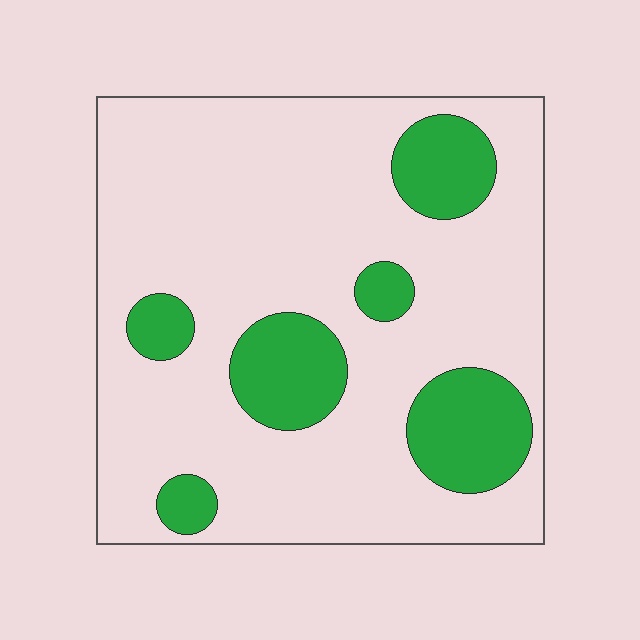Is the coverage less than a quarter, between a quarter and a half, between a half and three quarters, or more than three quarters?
Less than a quarter.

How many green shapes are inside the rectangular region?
6.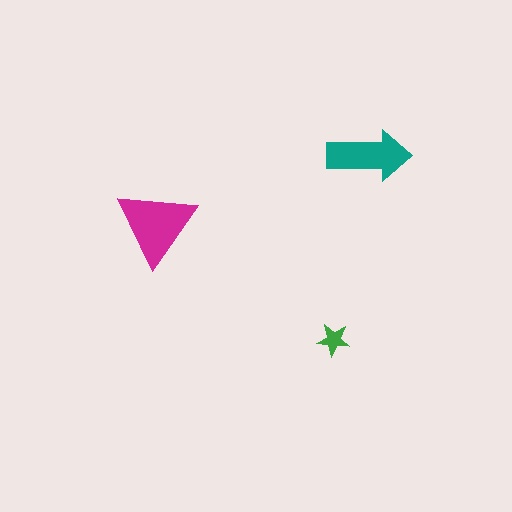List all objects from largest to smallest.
The magenta triangle, the teal arrow, the green star.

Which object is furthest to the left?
The magenta triangle is leftmost.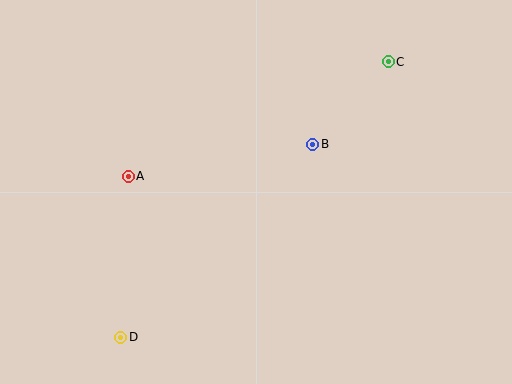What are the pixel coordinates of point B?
Point B is at (313, 144).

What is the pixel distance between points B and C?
The distance between B and C is 112 pixels.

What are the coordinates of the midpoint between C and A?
The midpoint between C and A is at (258, 119).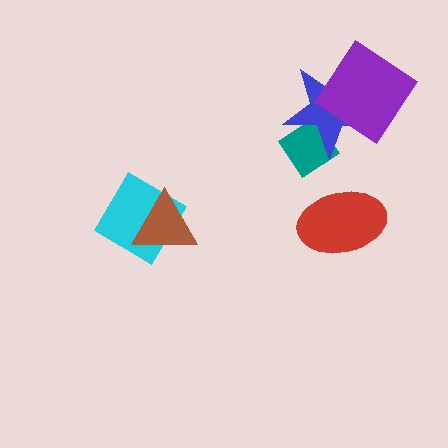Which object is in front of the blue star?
The purple diamond is in front of the blue star.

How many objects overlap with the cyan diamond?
1 object overlaps with the cyan diamond.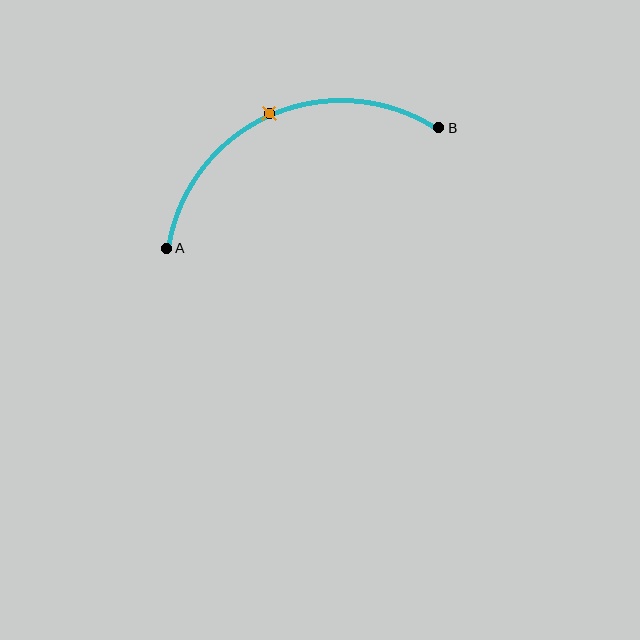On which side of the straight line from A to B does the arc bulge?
The arc bulges above the straight line connecting A and B.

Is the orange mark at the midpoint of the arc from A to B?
Yes. The orange mark lies on the arc at equal arc-length from both A and B — it is the arc midpoint.